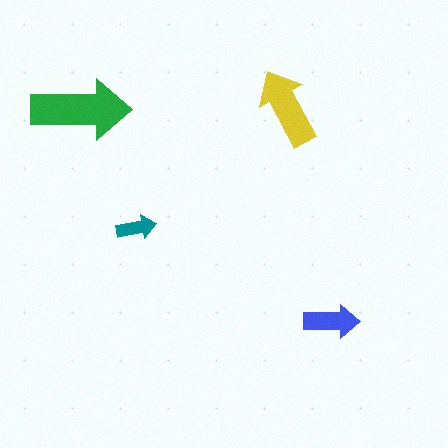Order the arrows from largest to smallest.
the green one, the yellow one, the blue one, the teal one.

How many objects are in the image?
There are 4 objects in the image.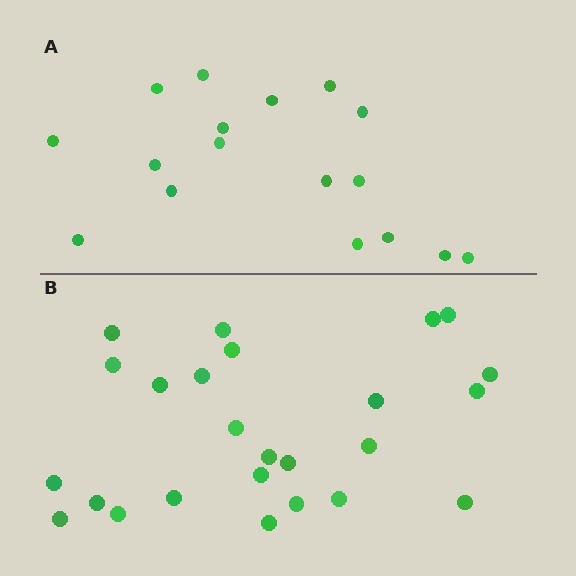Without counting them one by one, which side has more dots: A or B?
Region B (the bottom region) has more dots.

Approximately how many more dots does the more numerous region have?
Region B has roughly 8 or so more dots than region A.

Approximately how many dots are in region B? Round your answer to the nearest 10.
About 20 dots. (The exact count is 25, which rounds to 20.)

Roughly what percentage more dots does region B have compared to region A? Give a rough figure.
About 45% more.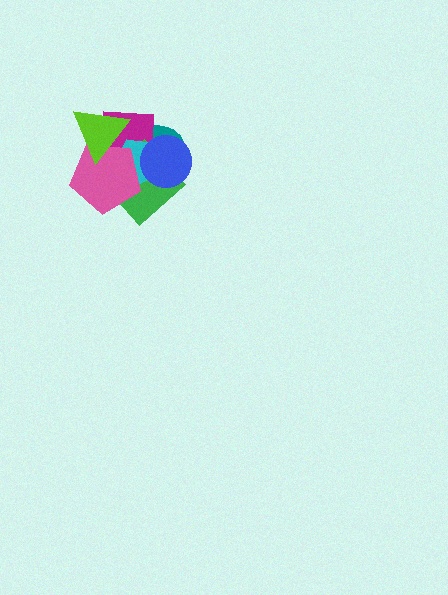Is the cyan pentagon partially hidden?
Yes, it is partially covered by another shape.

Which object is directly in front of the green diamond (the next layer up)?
The cyan pentagon is directly in front of the green diamond.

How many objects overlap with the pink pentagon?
5 objects overlap with the pink pentagon.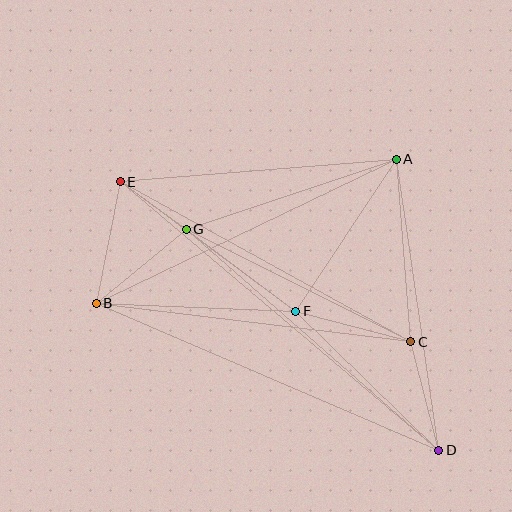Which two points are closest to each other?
Points E and G are closest to each other.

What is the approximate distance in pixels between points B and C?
The distance between B and C is approximately 317 pixels.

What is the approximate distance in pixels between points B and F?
The distance between B and F is approximately 200 pixels.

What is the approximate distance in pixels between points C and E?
The distance between C and E is approximately 332 pixels.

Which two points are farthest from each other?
Points D and E are farthest from each other.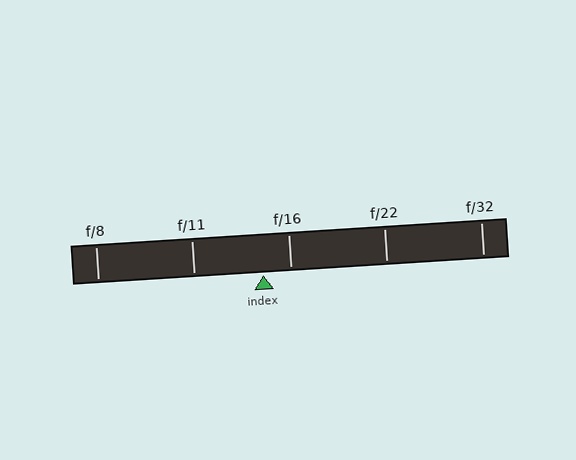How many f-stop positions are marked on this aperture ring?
There are 5 f-stop positions marked.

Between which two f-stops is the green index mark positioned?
The index mark is between f/11 and f/16.